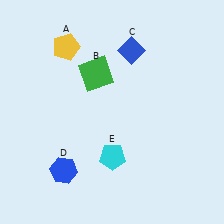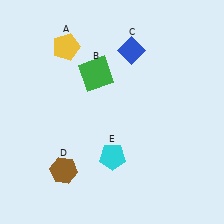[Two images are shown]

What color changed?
The hexagon (D) changed from blue in Image 1 to brown in Image 2.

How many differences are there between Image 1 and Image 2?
There is 1 difference between the two images.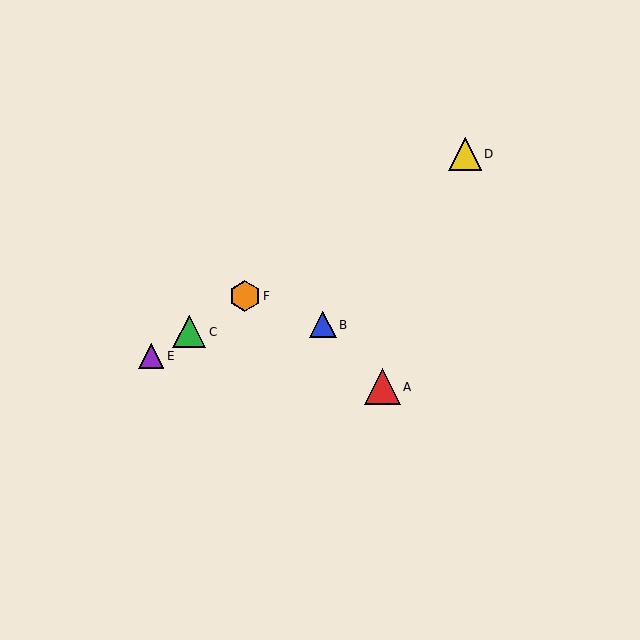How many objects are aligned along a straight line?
4 objects (C, D, E, F) are aligned along a straight line.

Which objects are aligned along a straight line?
Objects C, D, E, F are aligned along a straight line.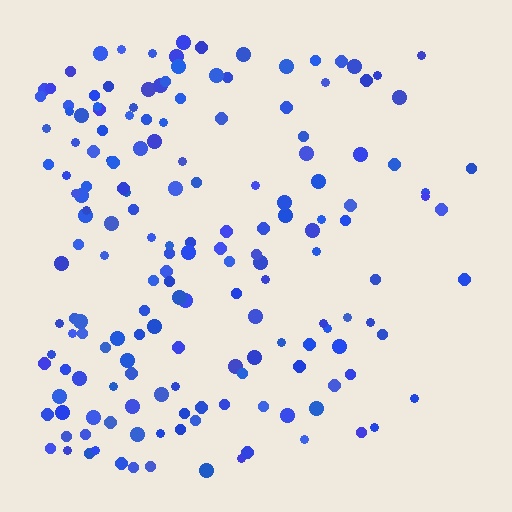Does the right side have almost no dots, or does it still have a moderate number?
Still a moderate number, just noticeably fewer than the left.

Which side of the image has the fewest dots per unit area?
The right.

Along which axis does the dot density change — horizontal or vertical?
Horizontal.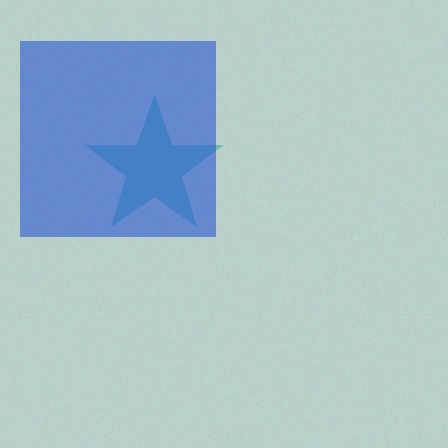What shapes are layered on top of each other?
The layered shapes are: a teal star, a blue square.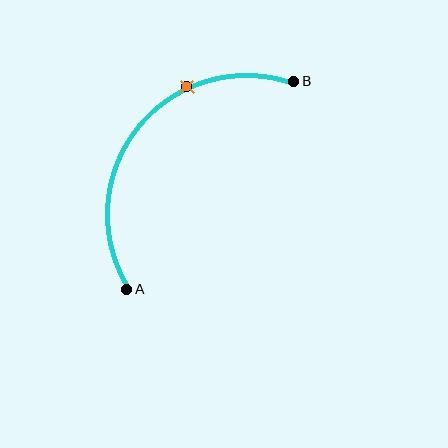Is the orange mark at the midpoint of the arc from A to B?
No. The orange mark lies on the arc but is closer to endpoint B. The arc midpoint would be at the point on the curve equidistant along the arc from both A and B.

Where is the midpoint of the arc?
The arc midpoint is the point on the curve farthest from the straight line joining A and B. It sits above and to the left of that line.